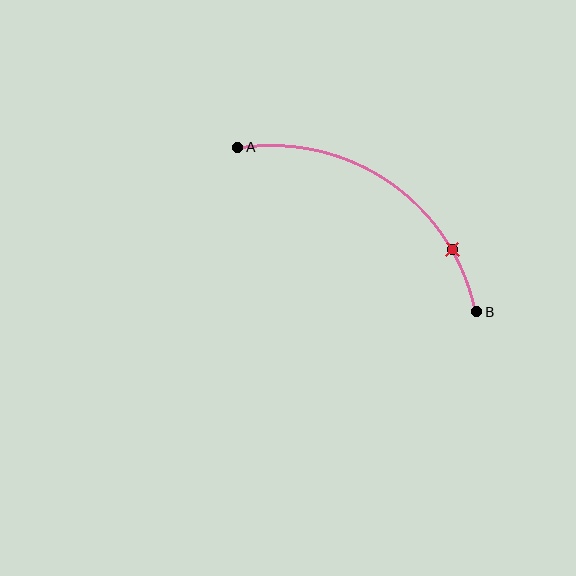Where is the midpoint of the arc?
The arc midpoint is the point on the curve farthest from the straight line joining A and B. It sits above and to the right of that line.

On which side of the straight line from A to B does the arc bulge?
The arc bulges above and to the right of the straight line connecting A and B.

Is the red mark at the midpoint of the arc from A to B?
No. The red mark lies on the arc but is closer to endpoint B. The arc midpoint would be at the point on the curve equidistant along the arc from both A and B.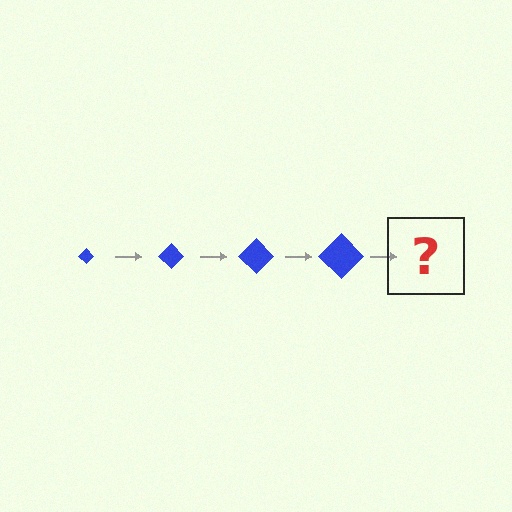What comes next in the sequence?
The next element should be a blue diamond, larger than the previous one.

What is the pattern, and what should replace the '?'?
The pattern is that the diamond gets progressively larger each step. The '?' should be a blue diamond, larger than the previous one.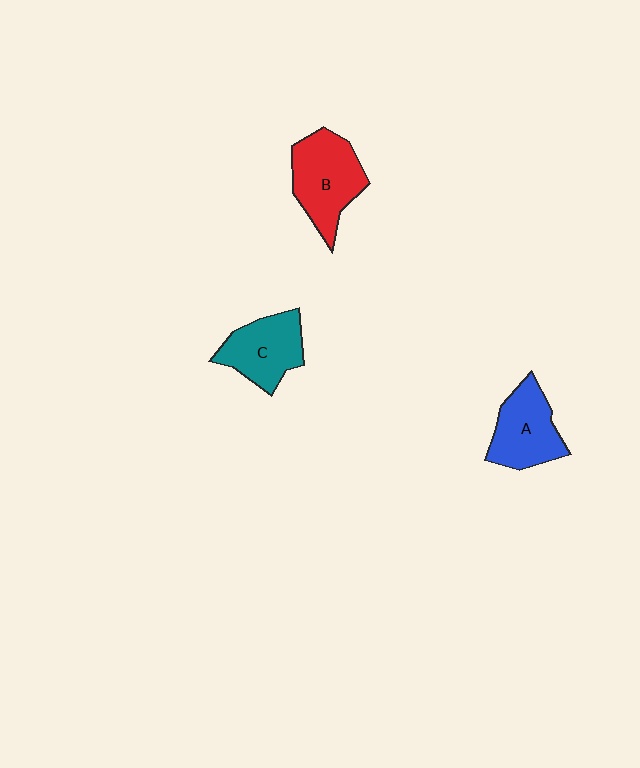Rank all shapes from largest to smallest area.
From largest to smallest: B (red), A (blue), C (teal).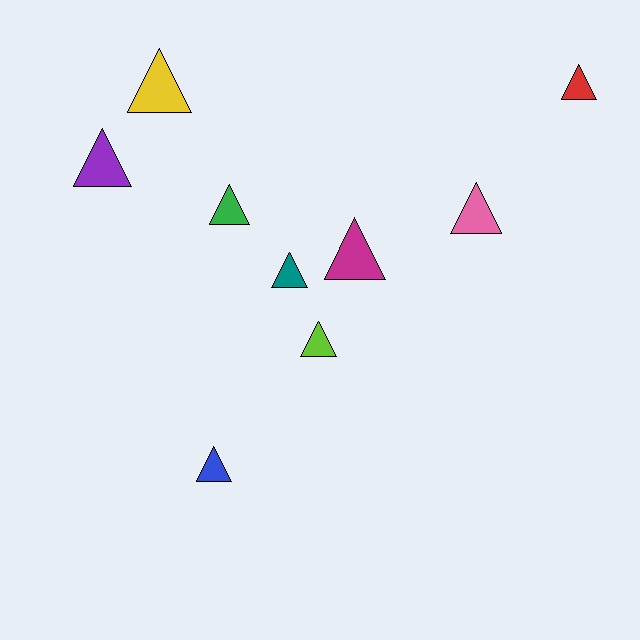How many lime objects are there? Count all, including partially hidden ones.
There is 1 lime object.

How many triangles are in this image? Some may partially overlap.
There are 9 triangles.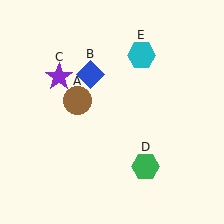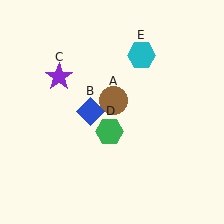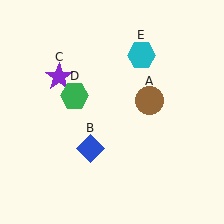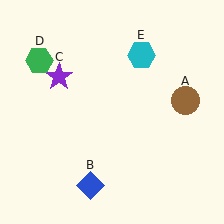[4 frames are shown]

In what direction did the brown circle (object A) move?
The brown circle (object A) moved right.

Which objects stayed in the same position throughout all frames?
Purple star (object C) and cyan hexagon (object E) remained stationary.